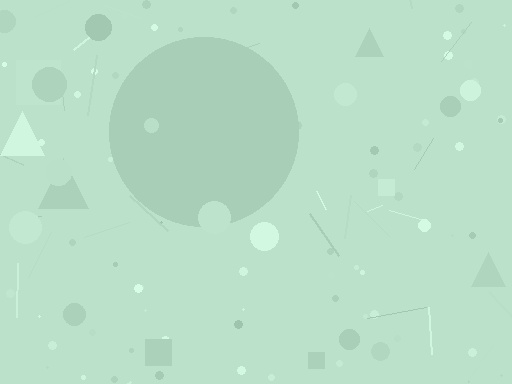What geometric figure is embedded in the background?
A circle is embedded in the background.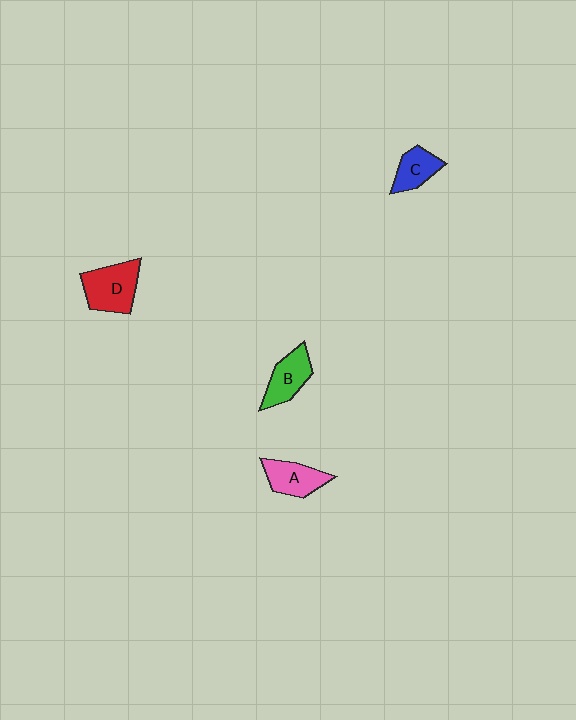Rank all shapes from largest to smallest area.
From largest to smallest: D (red), B (green), A (pink), C (blue).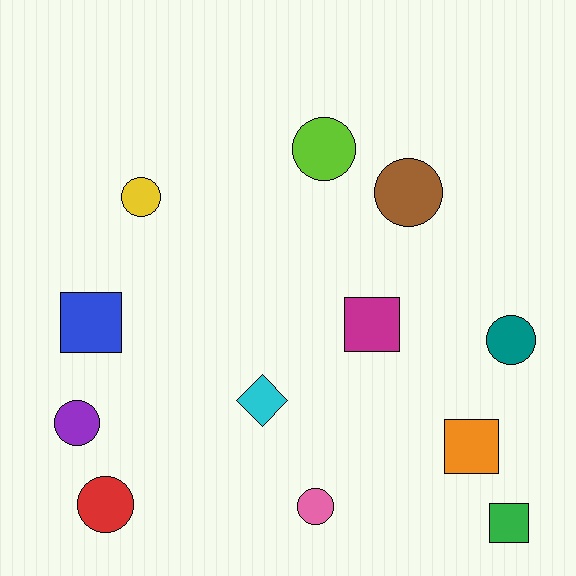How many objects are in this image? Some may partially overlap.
There are 12 objects.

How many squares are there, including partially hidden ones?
There are 4 squares.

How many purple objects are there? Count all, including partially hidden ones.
There is 1 purple object.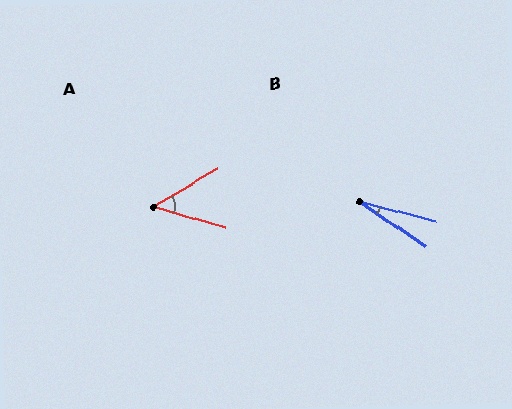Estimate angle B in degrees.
Approximately 19 degrees.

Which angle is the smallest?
B, at approximately 19 degrees.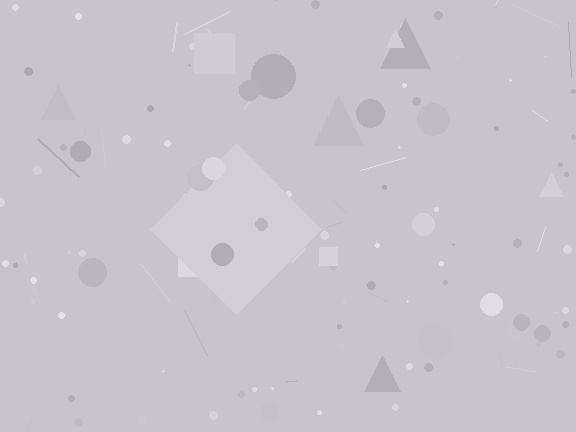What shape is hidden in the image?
A diamond is hidden in the image.